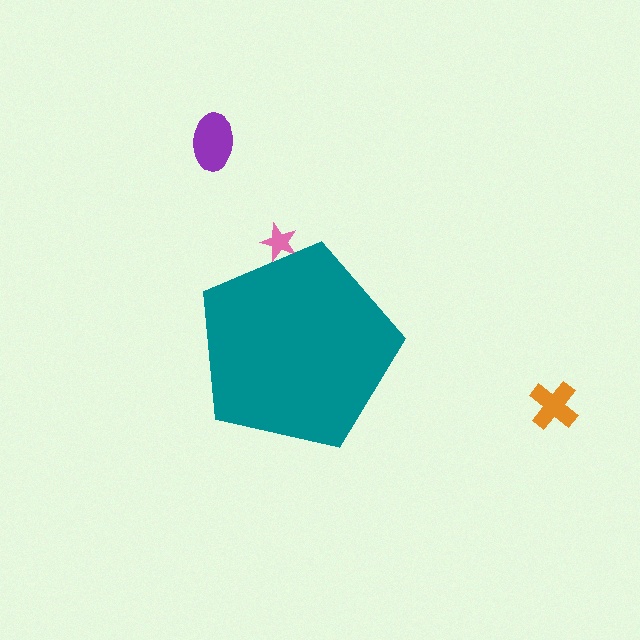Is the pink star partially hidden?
Yes, the pink star is partially hidden behind the teal pentagon.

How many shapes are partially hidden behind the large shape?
1 shape is partially hidden.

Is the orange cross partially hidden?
No, the orange cross is fully visible.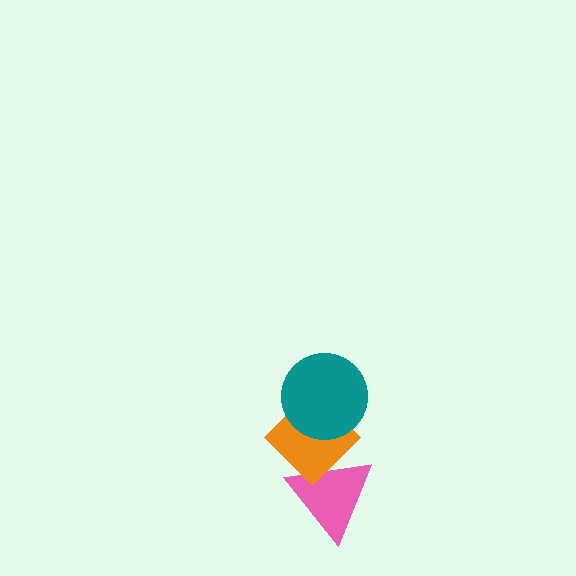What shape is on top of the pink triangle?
The orange diamond is on top of the pink triangle.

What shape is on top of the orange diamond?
The teal circle is on top of the orange diamond.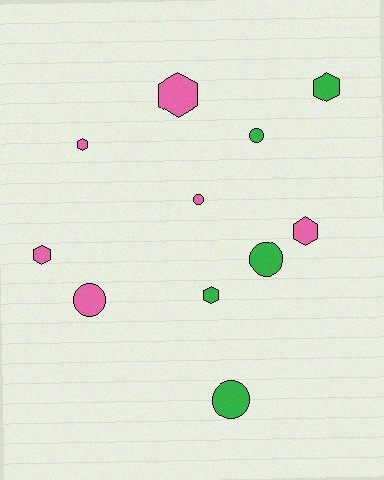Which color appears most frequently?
Pink, with 6 objects.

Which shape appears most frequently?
Hexagon, with 6 objects.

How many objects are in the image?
There are 11 objects.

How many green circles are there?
There are 3 green circles.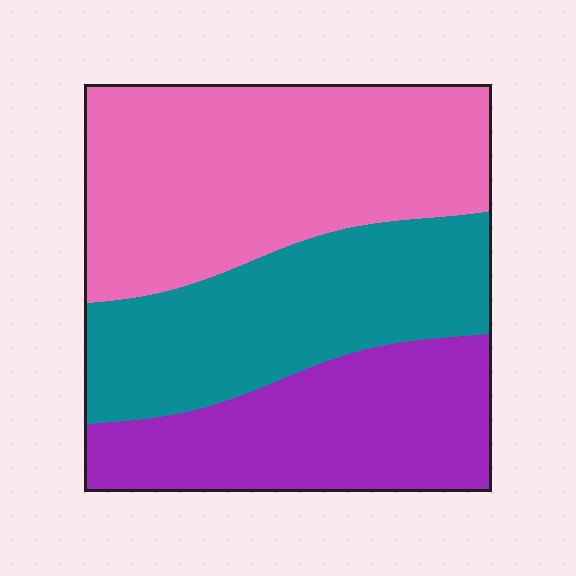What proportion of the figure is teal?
Teal takes up about one third (1/3) of the figure.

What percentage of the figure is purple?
Purple takes up about one quarter (1/4) of the figure.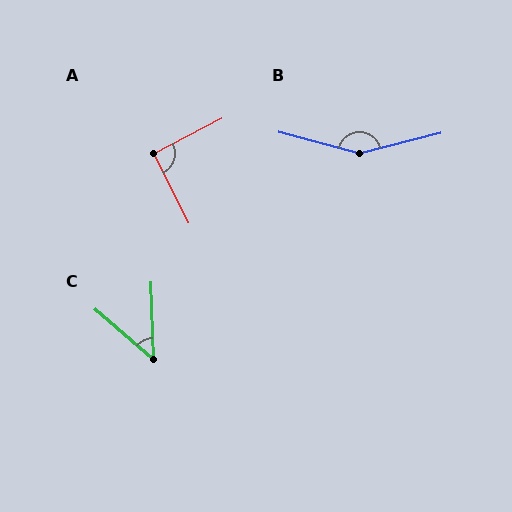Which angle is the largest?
B, at approximately 151 degrees.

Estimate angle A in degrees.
Approximately 91 degrees.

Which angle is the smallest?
C, at approximately 47 degrees.